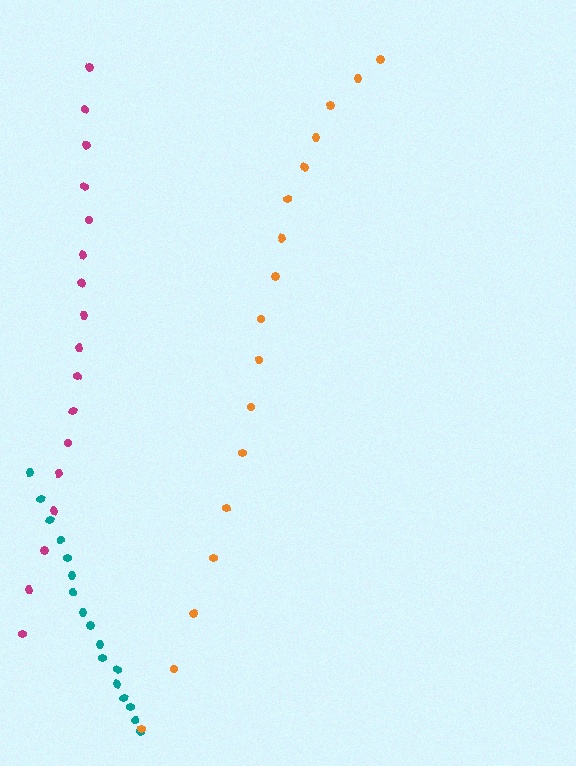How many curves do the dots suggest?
There are 3 distinct paths.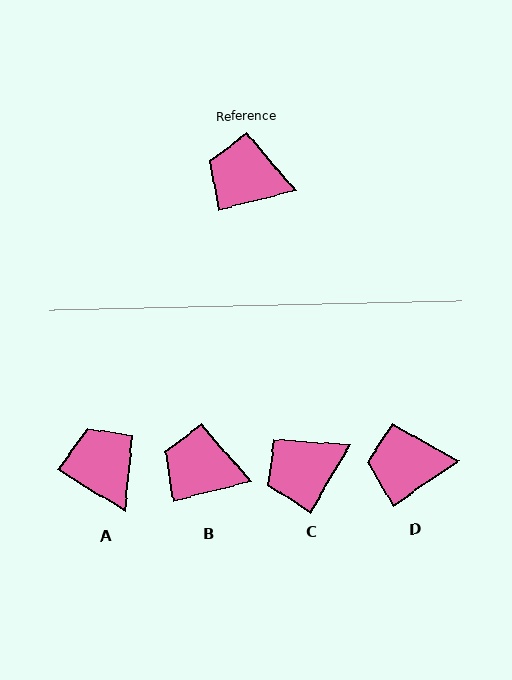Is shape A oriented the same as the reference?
No, it is off by about 46 degrees.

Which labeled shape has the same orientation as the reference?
B.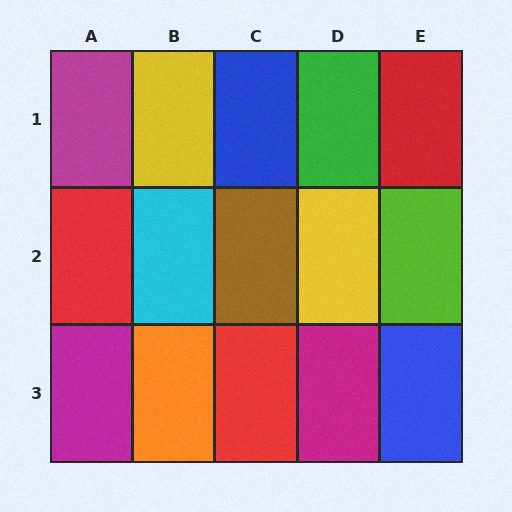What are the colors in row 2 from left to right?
Red, cyan, brown, yellow, lime.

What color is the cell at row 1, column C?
Blue.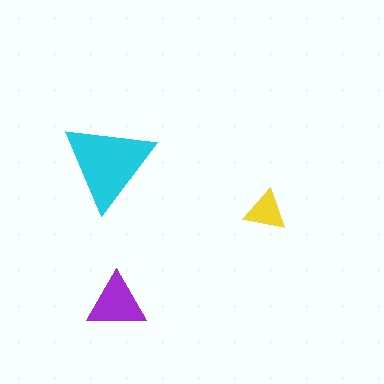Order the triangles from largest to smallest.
the cyan one, the purple one, the yellow one.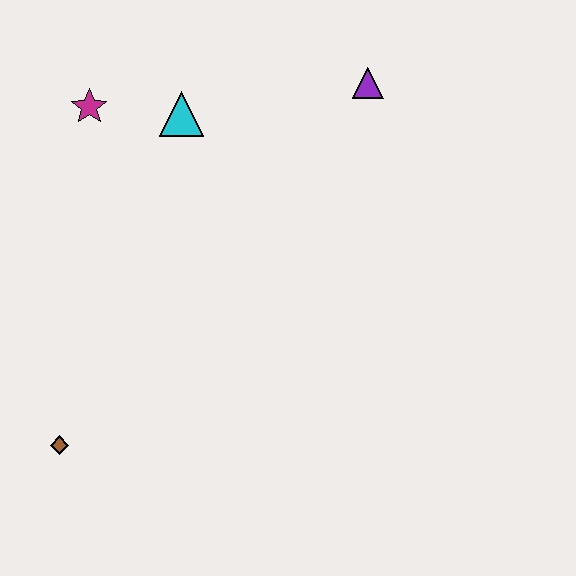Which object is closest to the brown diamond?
The magenta star is closest to the brown diamond.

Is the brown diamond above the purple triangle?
No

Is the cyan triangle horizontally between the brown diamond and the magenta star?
No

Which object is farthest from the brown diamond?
The purple triangle is farthest from the brown diamond.